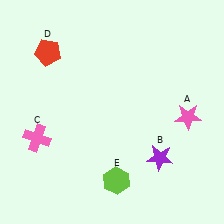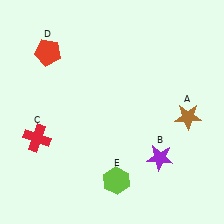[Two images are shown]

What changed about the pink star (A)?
In Image 1, A is pink. In Image 2, it changed to brown.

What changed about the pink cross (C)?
In Image 1, C is pink. In Image 2, it changed to red.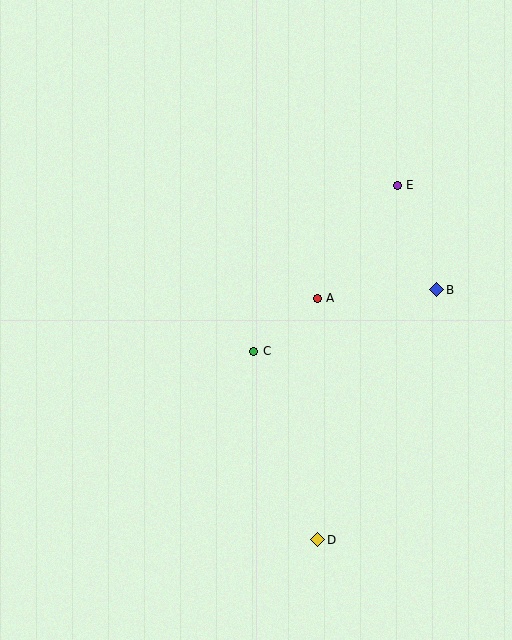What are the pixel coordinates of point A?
Point A is at (317, 298).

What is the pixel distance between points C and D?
The distance between C and D is 199 pixels.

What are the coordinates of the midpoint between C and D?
The midpoint between C and D is at (286, 445).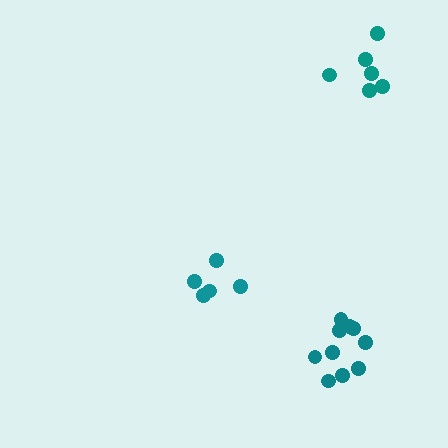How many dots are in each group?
Group 1: 5 dots, Group 2: 10 dots, Group 3: 6 dots (21 total).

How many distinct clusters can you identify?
There are 3 distinct clusters.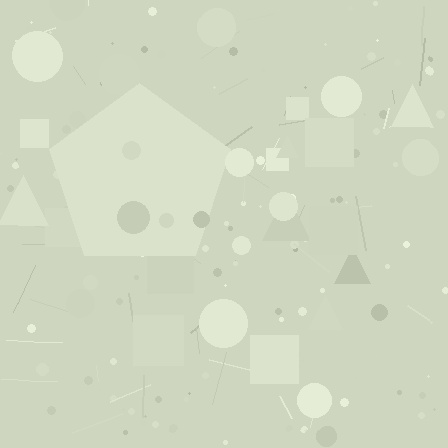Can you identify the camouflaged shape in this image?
The camouflaged shape is a pentagon.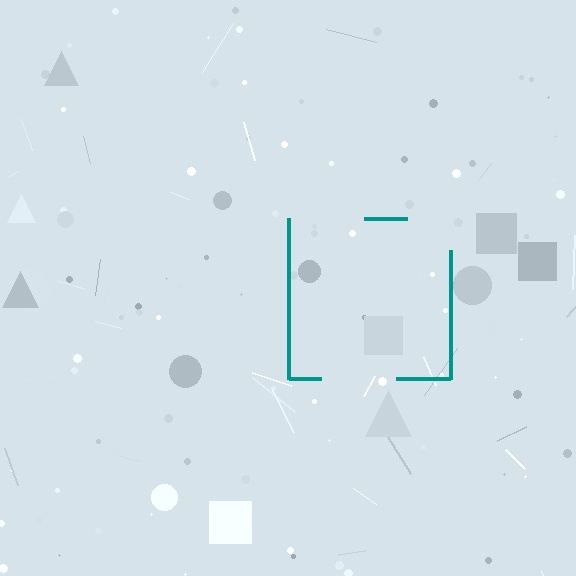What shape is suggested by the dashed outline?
The dashed outline suggests a square.